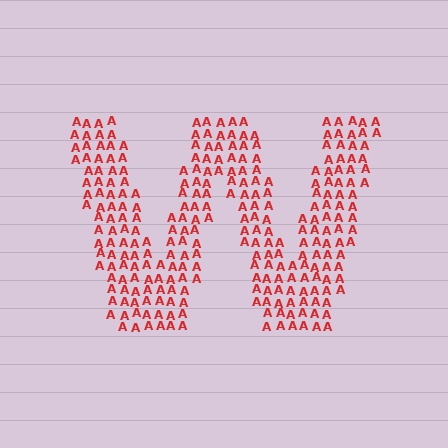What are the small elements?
The small elements are letter A's.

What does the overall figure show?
The overall figure shows the letter W.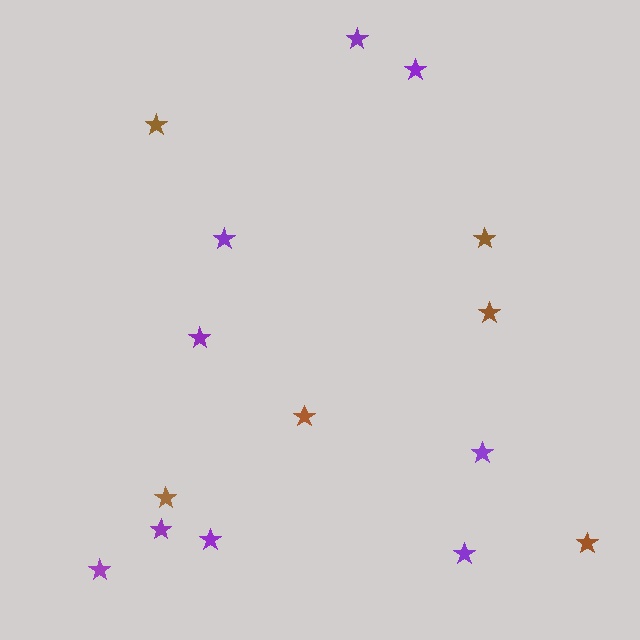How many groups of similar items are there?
There are 2 groups: one group of purple stars (9) and one group of brown stars (6).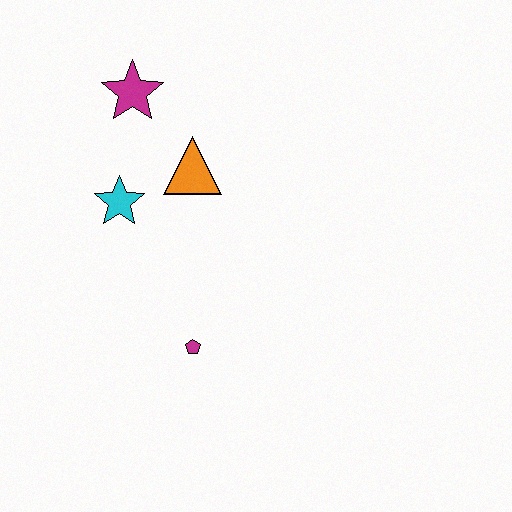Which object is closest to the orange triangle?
The cyan star is closest to the orange triangle.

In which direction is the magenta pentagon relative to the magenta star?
The magenta pentagon is below the magenta star.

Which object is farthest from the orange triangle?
The magenta pentagon is farthest from the orange triangle.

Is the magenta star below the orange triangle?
No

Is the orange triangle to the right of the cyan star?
Yes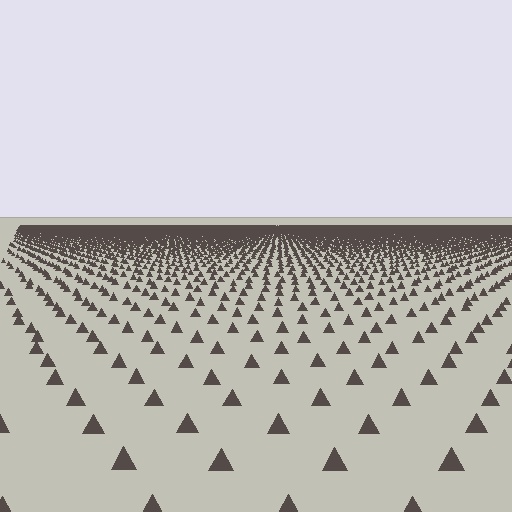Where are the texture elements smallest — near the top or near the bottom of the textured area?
Near the top.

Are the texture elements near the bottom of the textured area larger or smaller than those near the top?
Larger. Near the bottom, elements are closer to the viewer and appear at a bigger on-screen size.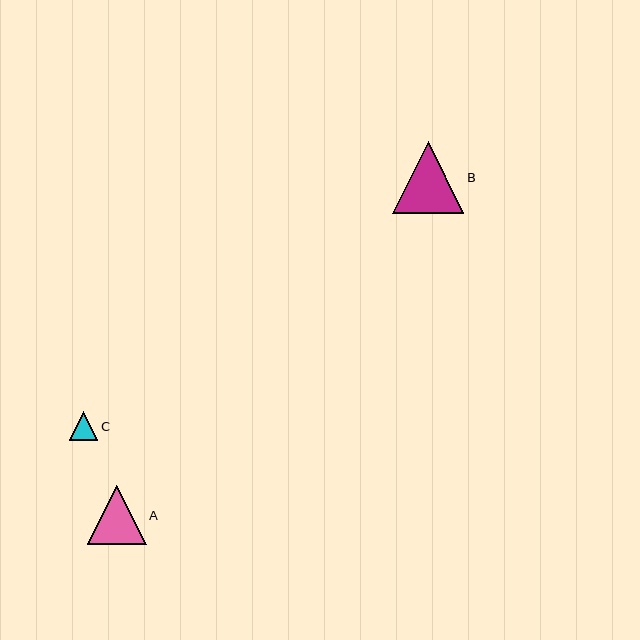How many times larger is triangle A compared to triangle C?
Triangle A is approximately 2.1 times the size of triangle C.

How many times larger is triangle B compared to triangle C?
Triangle B is approximately 2.5 times the size of triangle C.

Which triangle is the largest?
Triangle B is the largest with a size of approximately 72 pixels.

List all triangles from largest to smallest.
From largest to smallest: B, A, C.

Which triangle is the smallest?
Triangle C is the smallest with a size of approximately 28 pixels.